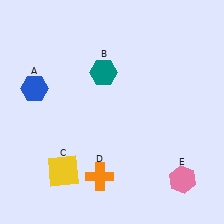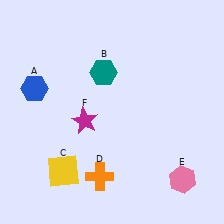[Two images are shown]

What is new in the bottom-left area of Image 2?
A magenta star (F) was added in the bottom-left area of Image 2.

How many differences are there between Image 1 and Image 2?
There is 1 difference between the two images.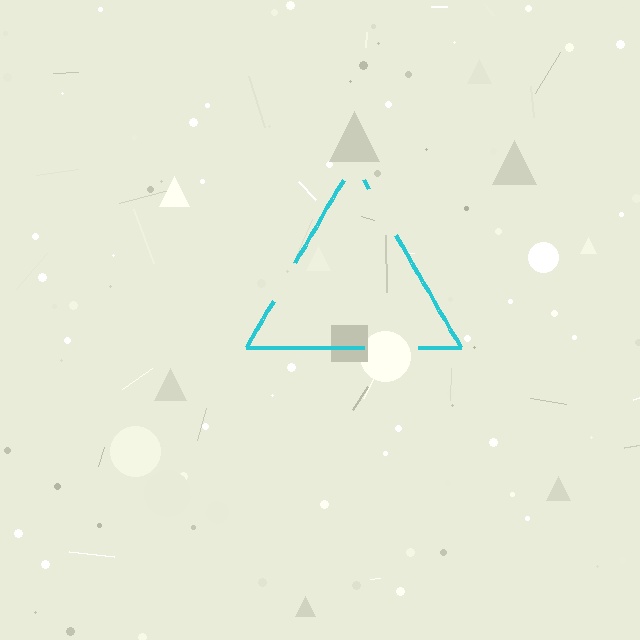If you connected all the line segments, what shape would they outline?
They would outline a triangle.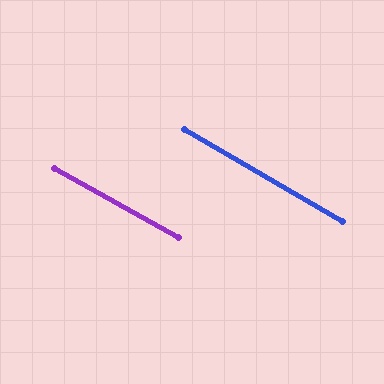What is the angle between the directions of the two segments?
Approximately 1 degree.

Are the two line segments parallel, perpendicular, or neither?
Parallel — their directions differ by only 0.9°.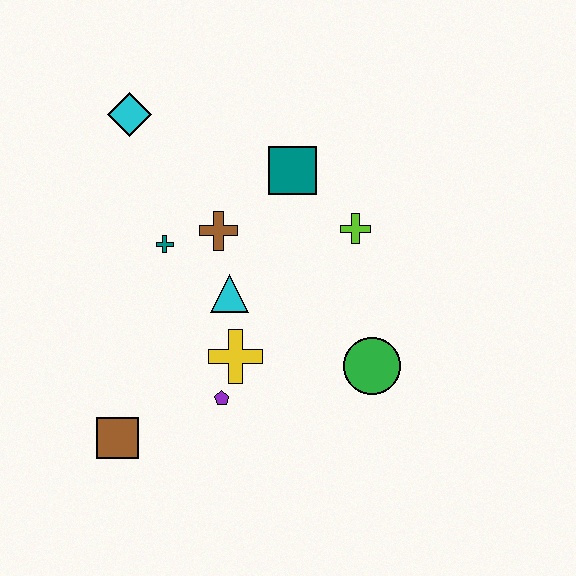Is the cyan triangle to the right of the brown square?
Yes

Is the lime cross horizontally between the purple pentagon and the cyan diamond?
No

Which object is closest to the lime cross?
The teal square is closest to the lime cross.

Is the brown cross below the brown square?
No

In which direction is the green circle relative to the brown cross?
The green circle is to the right of the brown cross.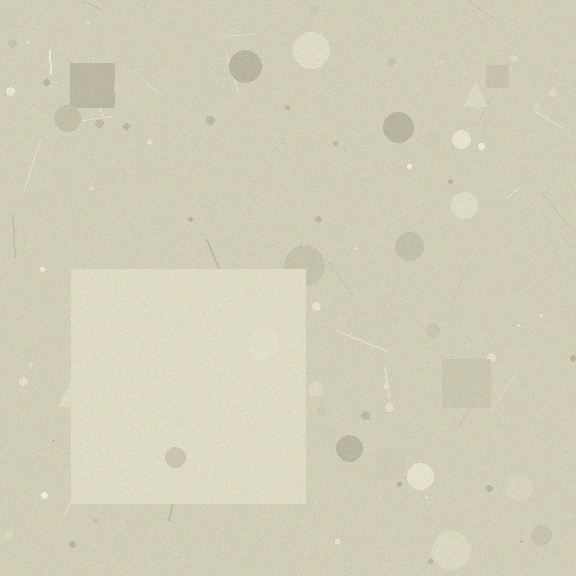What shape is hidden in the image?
A square is hidden in the image.